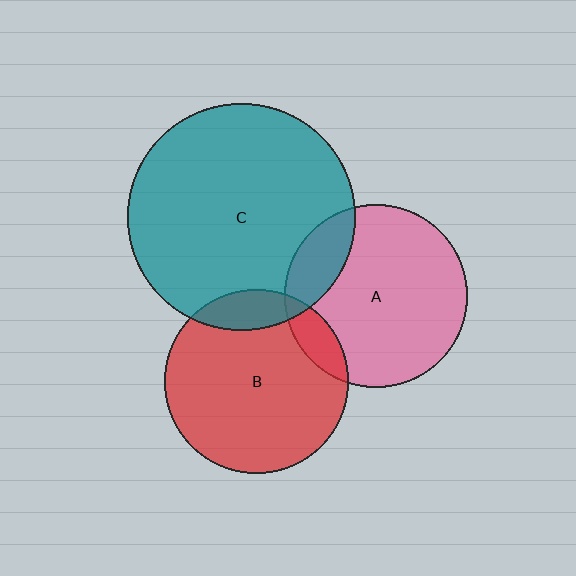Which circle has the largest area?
Circle C (teal).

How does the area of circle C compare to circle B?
Approximately 1.5 times.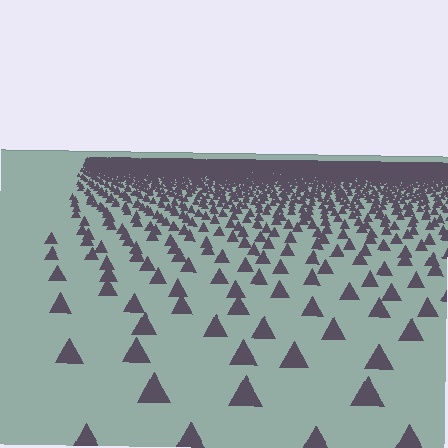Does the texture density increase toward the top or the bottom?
Density increases toward the top.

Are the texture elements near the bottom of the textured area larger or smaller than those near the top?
Larger. Near the bottom, elements are closer to the viewer and appear at a bigger on-screen size.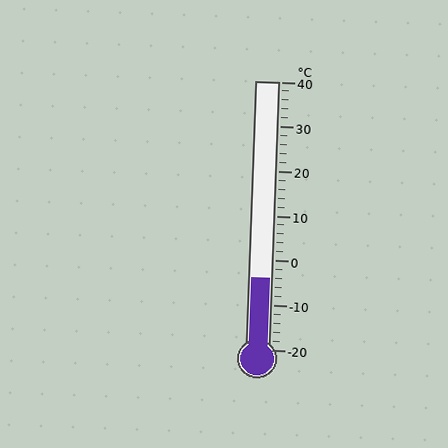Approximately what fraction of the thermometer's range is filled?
The thermometer is filled to approximately 25% of its range.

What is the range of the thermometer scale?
The thermometer scale ranges from -20°C to 40°C.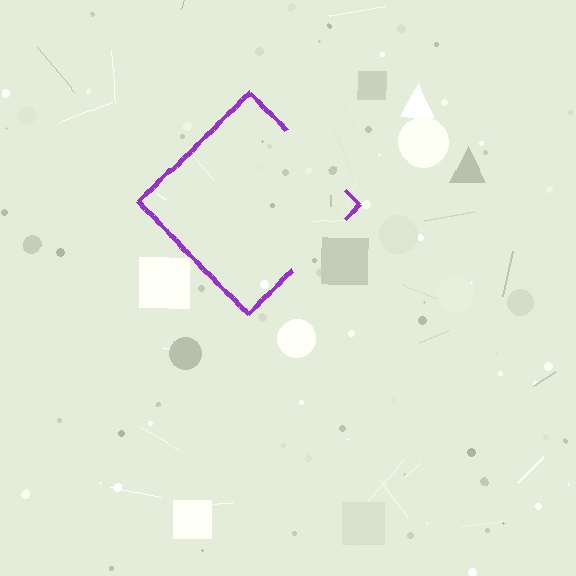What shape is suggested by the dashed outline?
The dashed outline suggests a diamond.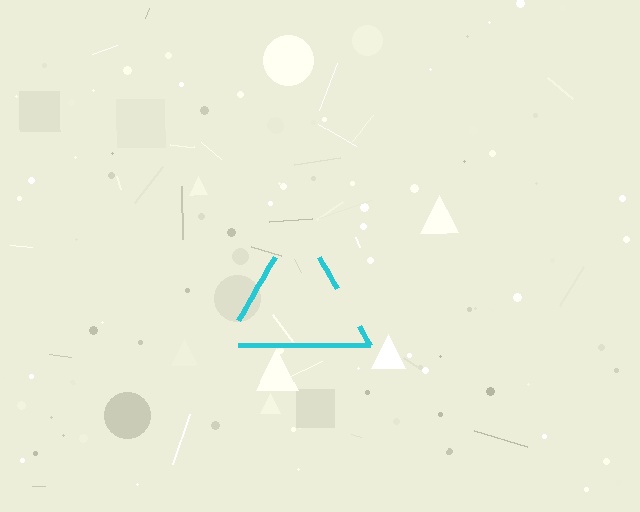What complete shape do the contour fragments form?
The contour fragments form a triangle.